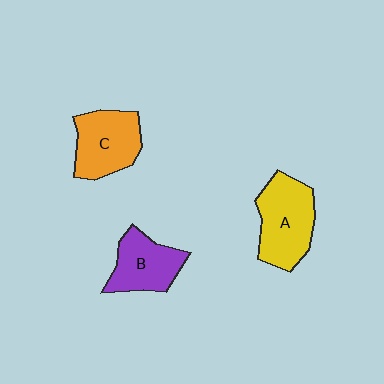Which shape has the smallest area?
Shape B (purple).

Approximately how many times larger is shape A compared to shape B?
Approximately 1.3 times.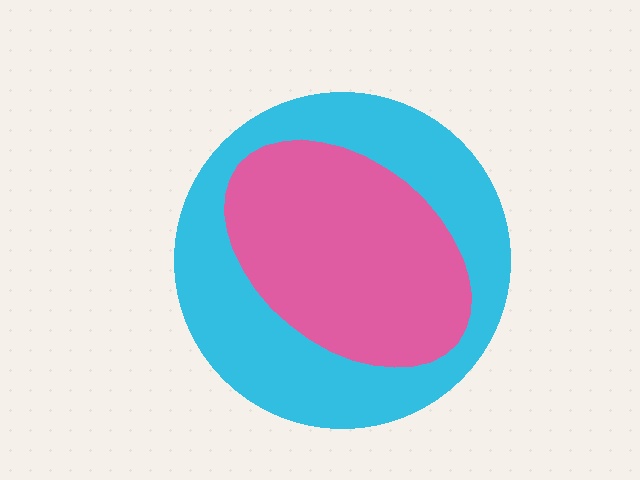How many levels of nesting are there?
2.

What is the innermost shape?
The pink ellipse.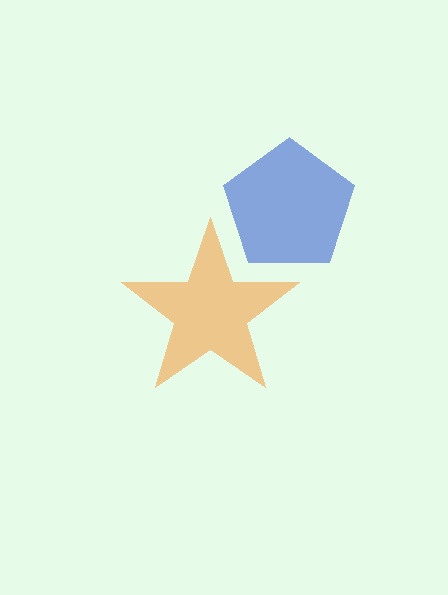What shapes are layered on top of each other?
The layered shapes are: an orange star, a blue pentagon.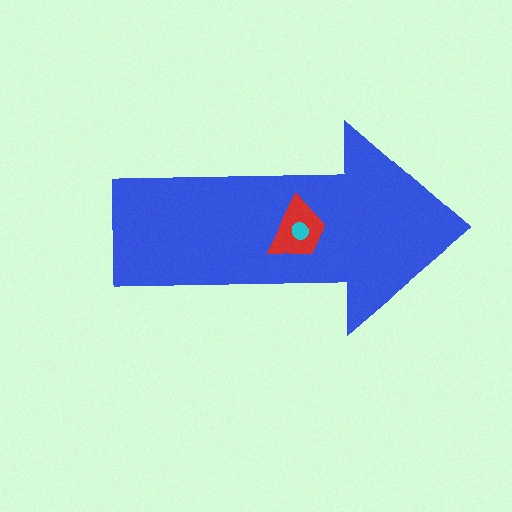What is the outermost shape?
The blue arrow.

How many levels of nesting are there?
3.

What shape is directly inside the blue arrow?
The red trapezoid.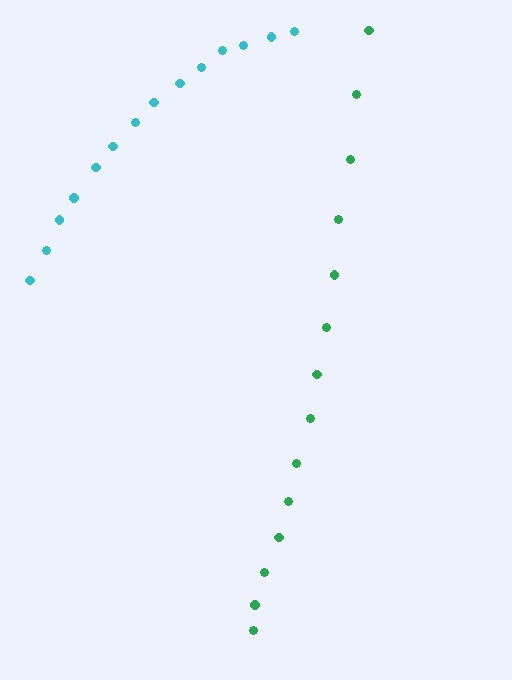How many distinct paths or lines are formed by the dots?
There are 2 distinct paths.